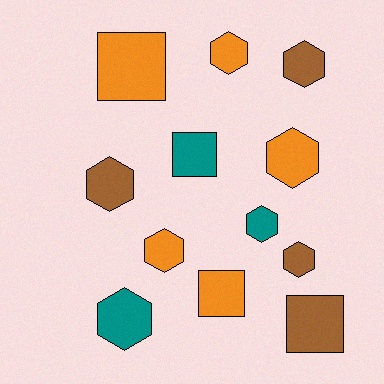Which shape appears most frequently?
Hexagon, with 8 objects.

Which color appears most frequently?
Orange, with 5 objects.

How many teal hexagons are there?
There are 2 teal hexagons.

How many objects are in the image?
There are 12 objects.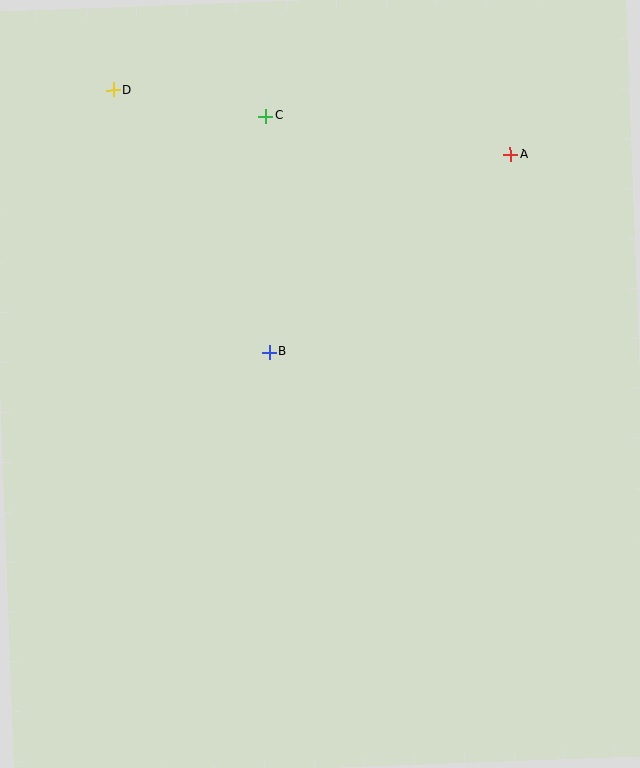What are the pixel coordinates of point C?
Point C is at (266, 116).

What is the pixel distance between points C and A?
The distance between C and A is 247 pixels.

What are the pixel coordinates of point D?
Point D is at (113, 90).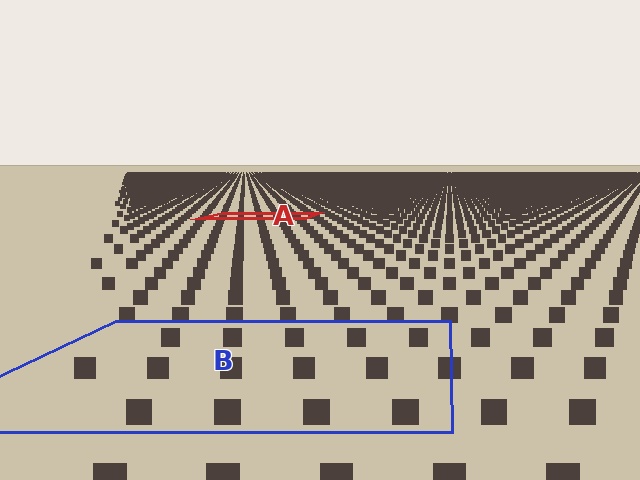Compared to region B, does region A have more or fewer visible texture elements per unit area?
Region A has more texture elements per unit area — they are packed more densely because it is farther away.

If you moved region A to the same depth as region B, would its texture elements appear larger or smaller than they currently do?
They would appear larger. At a closer depth, the same texture elements are projected at a bigger on-screen size.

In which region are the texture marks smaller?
The texture marks are smaller in region A, because it is farther away.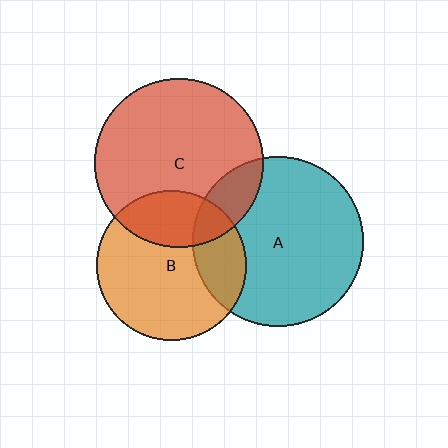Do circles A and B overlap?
Yes.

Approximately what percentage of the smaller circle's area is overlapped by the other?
Approximately 25%.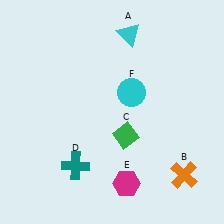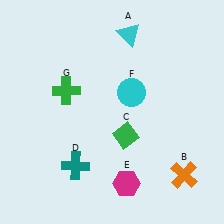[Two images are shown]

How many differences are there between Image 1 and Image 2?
There is 1 difference between the two images.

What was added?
A green cross (G) was added in Image 2.